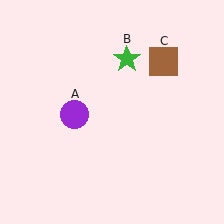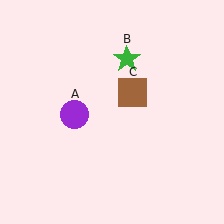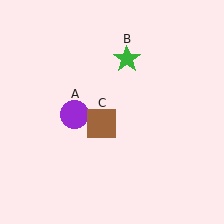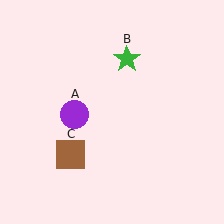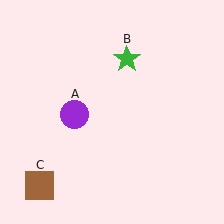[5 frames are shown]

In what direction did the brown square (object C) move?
The brown square (object C) moved down and to the left.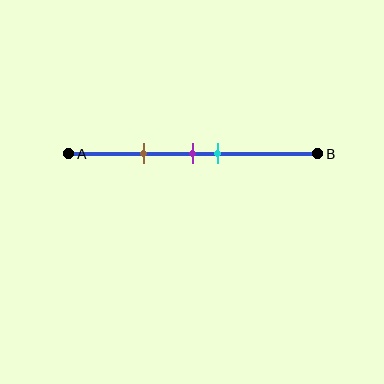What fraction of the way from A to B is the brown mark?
The brown mark is approximately 30% (0.3) of the way from A to B.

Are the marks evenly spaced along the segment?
No, the marks are not evenly spaced.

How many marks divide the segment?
There are 3 marks dividing the segment.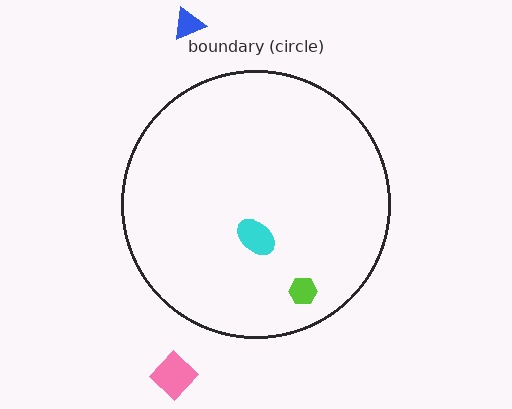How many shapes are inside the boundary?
2 inside, 2 outside.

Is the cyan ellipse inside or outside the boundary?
Inside.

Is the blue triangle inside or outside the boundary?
Outside.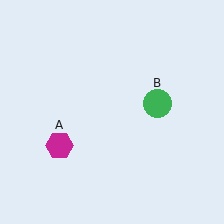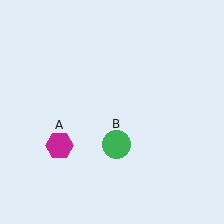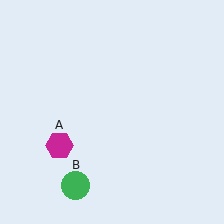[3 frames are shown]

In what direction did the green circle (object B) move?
The green circle (object B) moved down and to the left.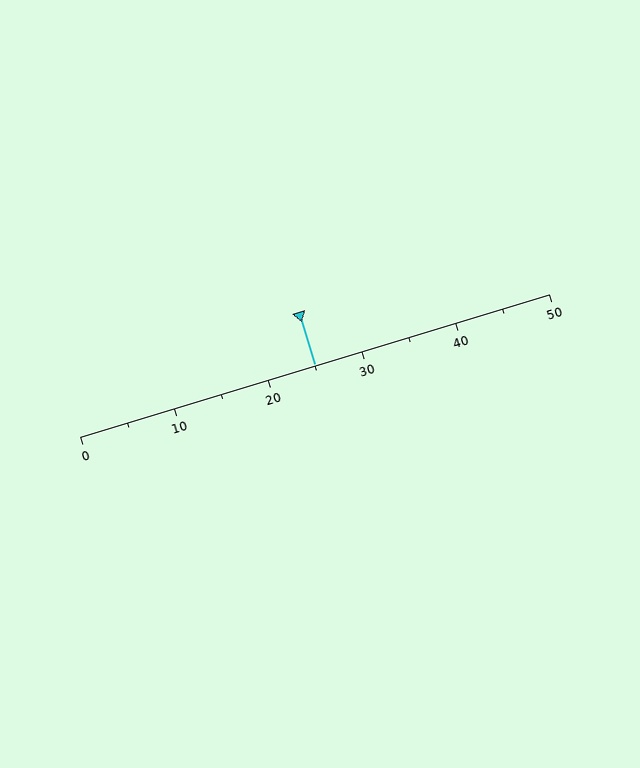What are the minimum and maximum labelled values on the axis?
The axis runs from 0 to 50.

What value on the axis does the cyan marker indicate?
The marker indicates approximately 25.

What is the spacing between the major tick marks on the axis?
The major ticks are spaced 10 apart.